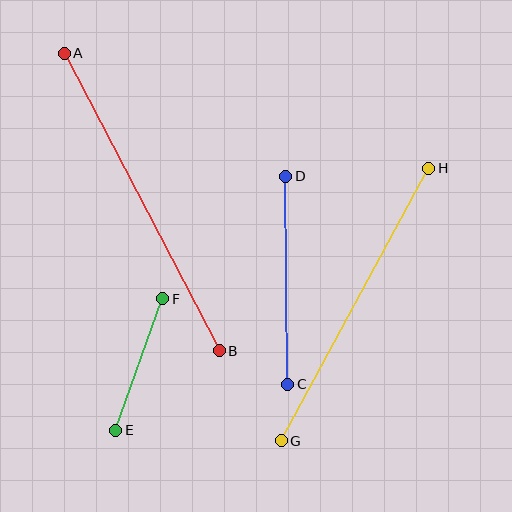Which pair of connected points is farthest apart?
Points A and B are farthest apart.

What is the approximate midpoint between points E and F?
The midpoint is at approximately (139, 365) pixels.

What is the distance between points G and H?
The distance is approximately 309 pixels.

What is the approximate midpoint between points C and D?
The midpoint is at approximately (287, 280) pixels.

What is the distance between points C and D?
The distance is approximately 208 pixels.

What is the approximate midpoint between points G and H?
The midpoint is at approximately (355, 305) pixels.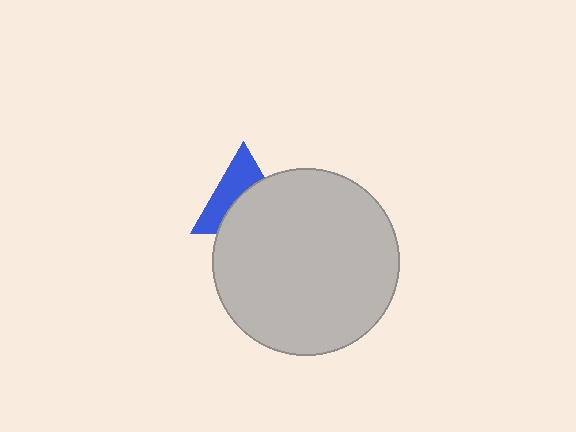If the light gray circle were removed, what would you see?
You would see the complete blue triangle.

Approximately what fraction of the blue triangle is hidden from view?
Roughly 53% of the blue triangle is hidden behind the light gray circle.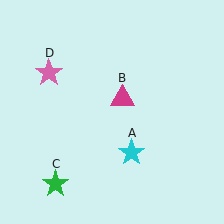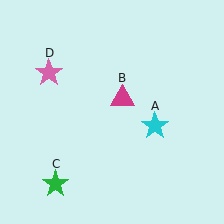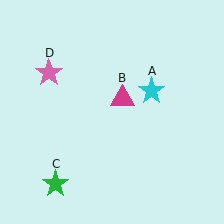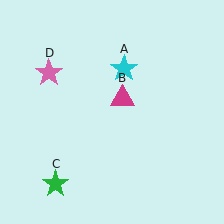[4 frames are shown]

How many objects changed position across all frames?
1 object changed position: cyan star (object A).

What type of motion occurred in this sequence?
The cyan star (object A) rotated counterclockwise around the center of the scene.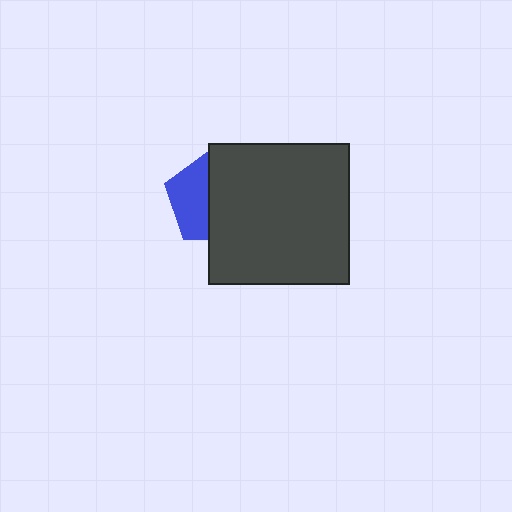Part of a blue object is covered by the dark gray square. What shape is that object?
It is a pentagon.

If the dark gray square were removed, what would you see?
You would see the complete blue pentagon.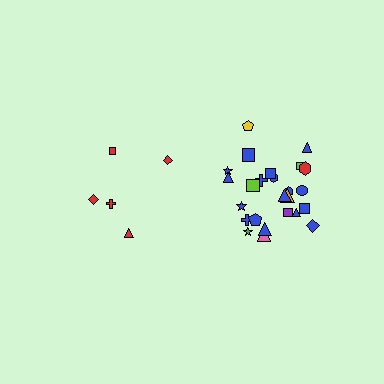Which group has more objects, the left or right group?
The right group.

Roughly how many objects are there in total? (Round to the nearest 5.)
Roughly 30 objects in total.